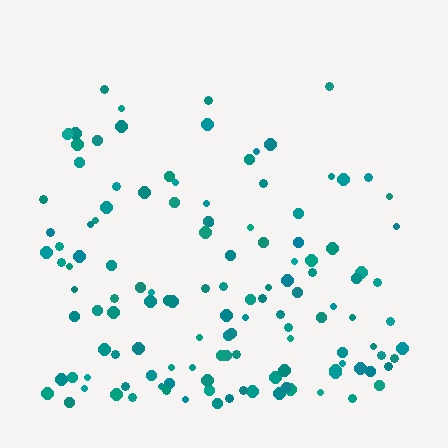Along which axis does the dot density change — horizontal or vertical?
Vertical.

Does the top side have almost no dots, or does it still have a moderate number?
Still a moderate number, just noticeably fewer than the bottom.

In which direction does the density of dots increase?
From top to bottom, with the bottom side densest.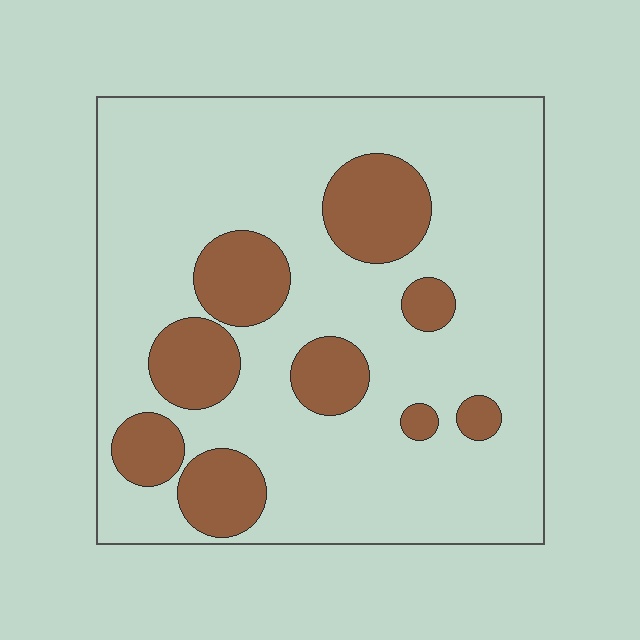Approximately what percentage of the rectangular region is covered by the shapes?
Approximately 20%.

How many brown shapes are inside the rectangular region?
9.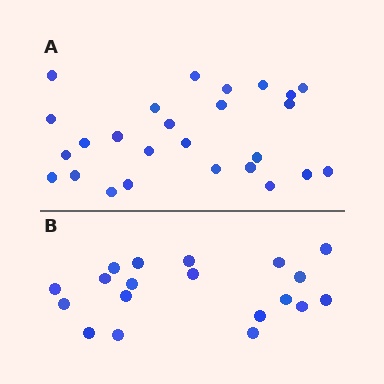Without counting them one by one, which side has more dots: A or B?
Region A (the top region) has more dots.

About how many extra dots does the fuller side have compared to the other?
Region A has roughly 8 or so more dots than region B.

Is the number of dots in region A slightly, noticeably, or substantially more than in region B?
Region A has noticeably more, but not dramatically so. The ratio is roughly 1.4 to 1.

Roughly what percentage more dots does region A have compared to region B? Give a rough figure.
About 35% more.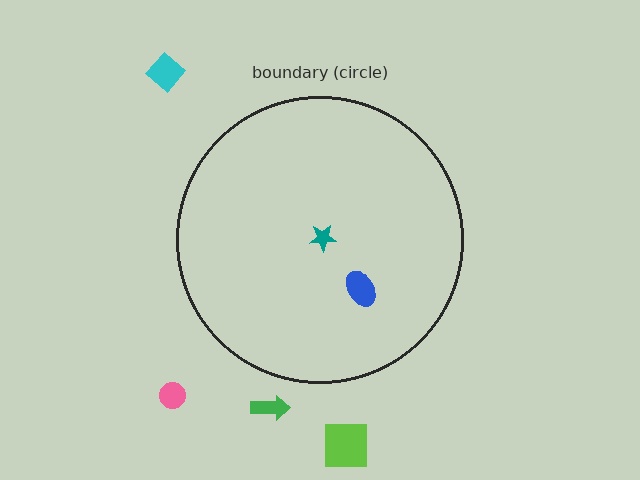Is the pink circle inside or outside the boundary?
Outside.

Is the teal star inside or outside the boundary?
Inside.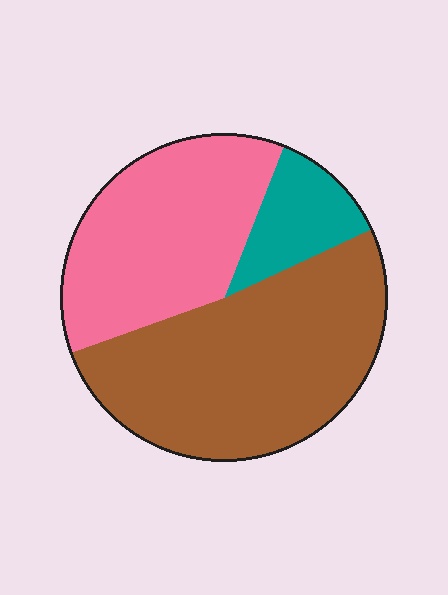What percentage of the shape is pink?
Pink takes up about three eighths (3/8) of the shape.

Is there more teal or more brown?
Brown.